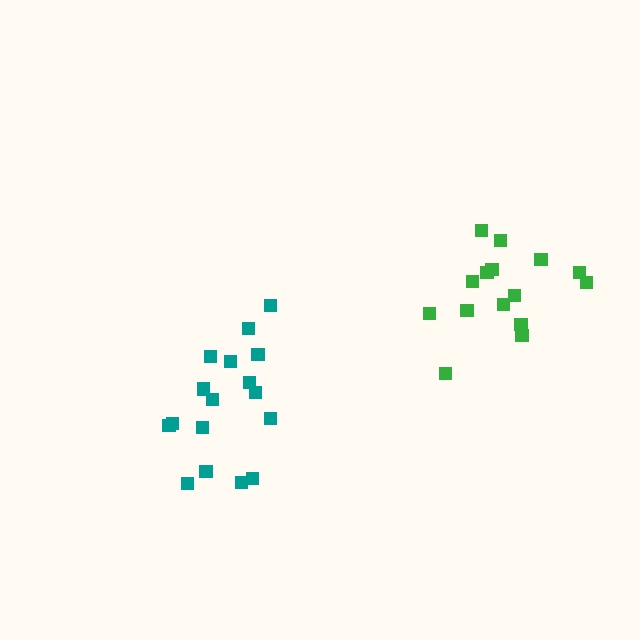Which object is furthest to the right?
The green cluster is rightmost.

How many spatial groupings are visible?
There are 2 spatial groupings.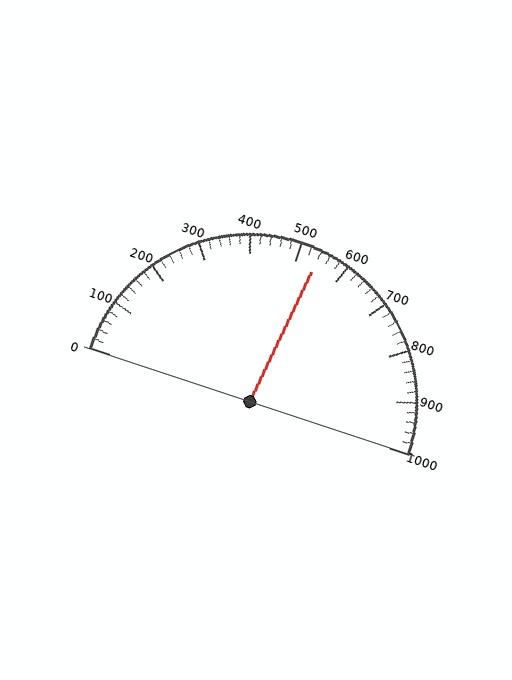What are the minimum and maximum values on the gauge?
The gauge ranges from 0 to 1000.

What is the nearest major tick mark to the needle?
The nearest major tick mark is 500.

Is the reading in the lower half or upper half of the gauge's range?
The reading is in the upper half of the range (0 to 1000).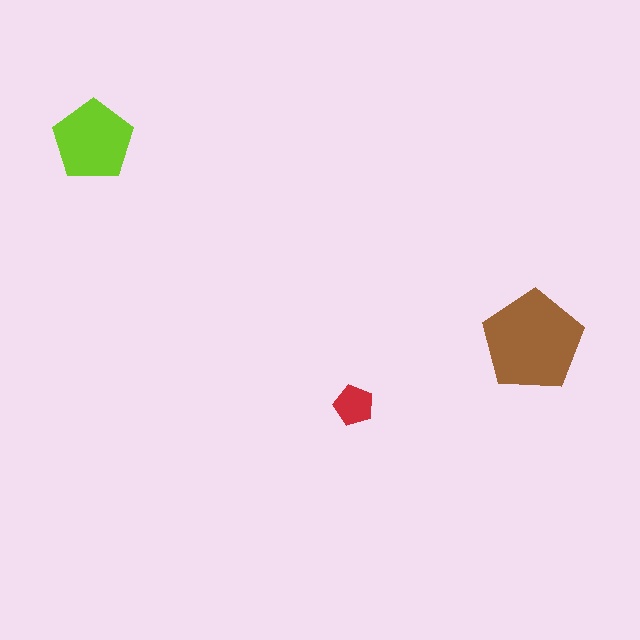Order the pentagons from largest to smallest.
the brown one, the lime one, the red one.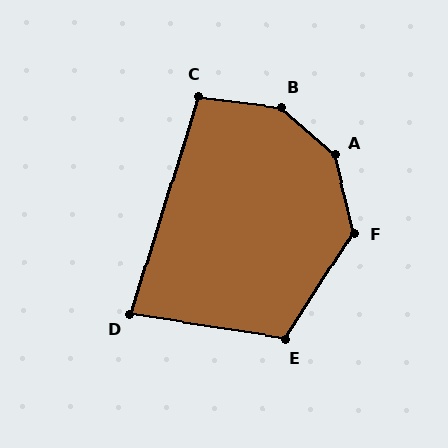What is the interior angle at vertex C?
Approximately 100 degrees (obtuse).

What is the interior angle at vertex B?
Approximately 145 degrees (obtuse).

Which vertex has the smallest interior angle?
D, at approximately 82 degrees.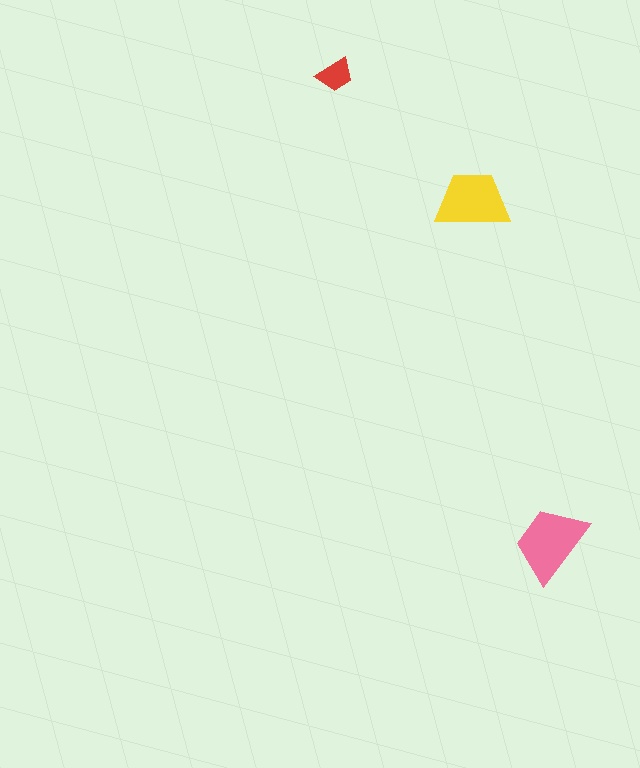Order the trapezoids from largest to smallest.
the pink one, the yellow one, the red one.